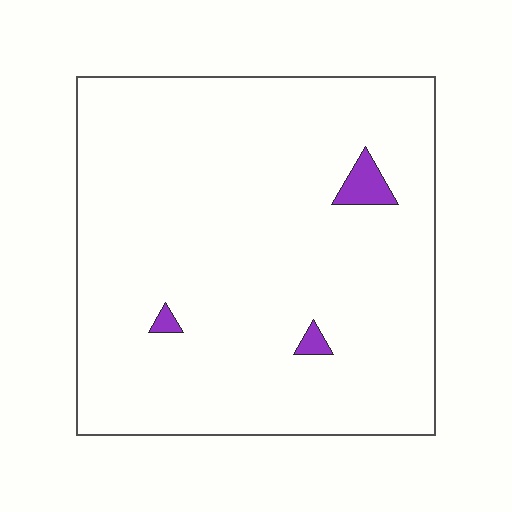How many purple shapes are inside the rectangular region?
3.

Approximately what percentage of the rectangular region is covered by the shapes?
Approximately 5%.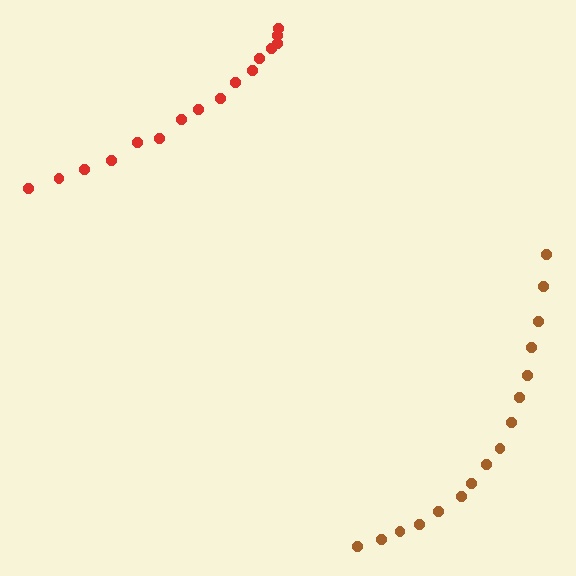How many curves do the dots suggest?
There are 2 distinct paths.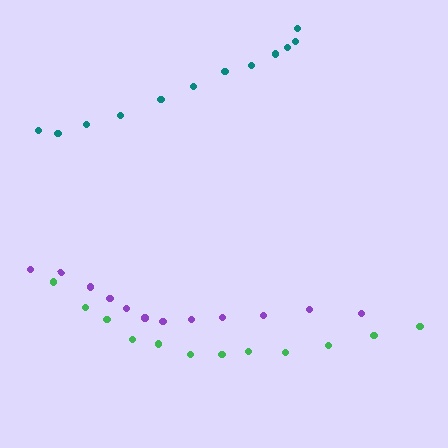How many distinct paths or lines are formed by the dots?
There are 3 distinct paths.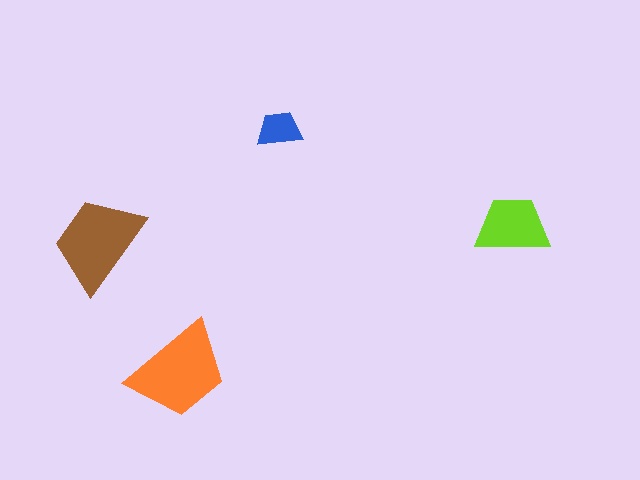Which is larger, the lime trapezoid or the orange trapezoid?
The orange one.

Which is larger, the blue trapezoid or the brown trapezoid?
The brown one.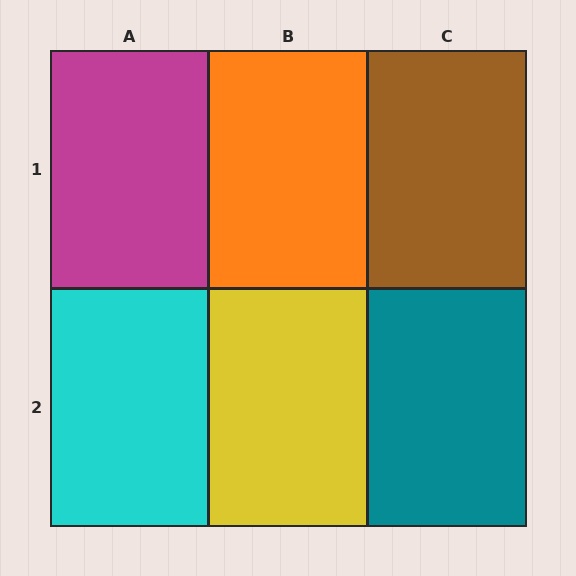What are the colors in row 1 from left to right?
Magenta, orange, brown.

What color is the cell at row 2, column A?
Cyan.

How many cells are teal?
1 cell is teal.